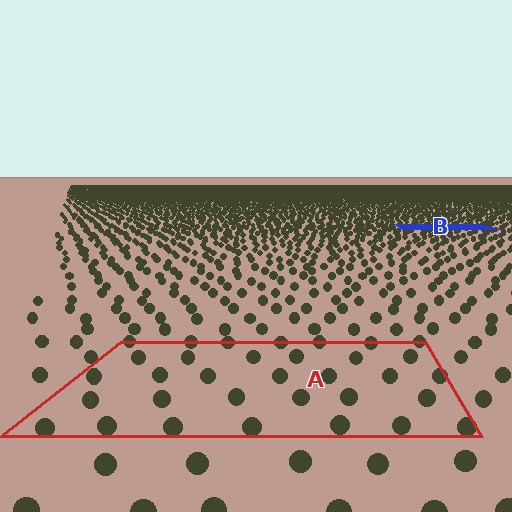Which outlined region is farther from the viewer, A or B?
Region B is farther from the viewer — the texture elements inside it appear smaller and more densely packed.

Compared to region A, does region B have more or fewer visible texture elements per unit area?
Region B has more texture elements per unit area — they are packed more densely because it is farther away.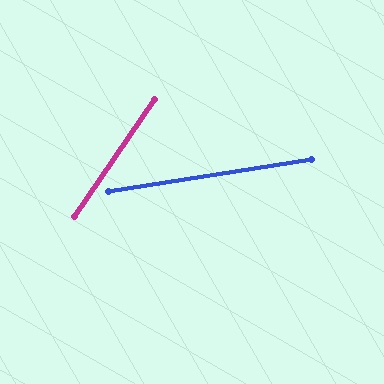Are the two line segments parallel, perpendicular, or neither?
Neither parallel nor perpendicular — they differ by about 47°.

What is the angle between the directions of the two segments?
Approximately 47 degrees.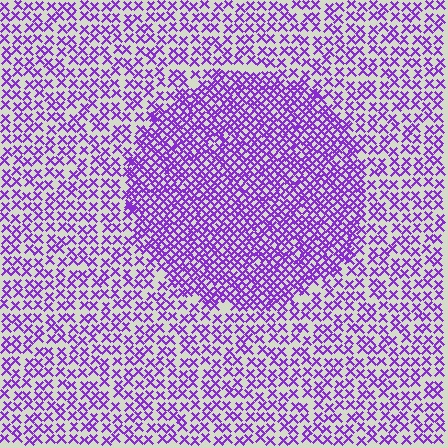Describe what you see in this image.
The image contains small purple elements arranged at two different densities. A circle-shaped region is visible where the elements are more densely packed than the surrounding area.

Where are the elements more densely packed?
The elements are more densely packed inside the circle boundary.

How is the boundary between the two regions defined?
The boundary is defined by a change in element density (approximately 2.0x ratio). All elements are the same color, size, and shape.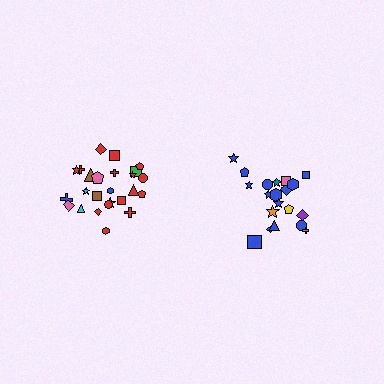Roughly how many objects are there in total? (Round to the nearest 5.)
Roughly 45 objects in total.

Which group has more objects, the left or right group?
The left group.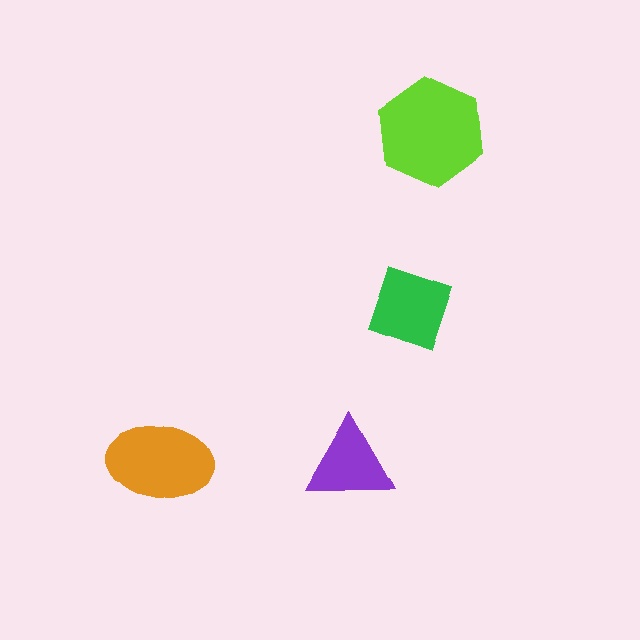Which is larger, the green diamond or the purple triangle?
The green diamond.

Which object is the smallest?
The purple triangle.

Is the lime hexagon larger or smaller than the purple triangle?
Larger.